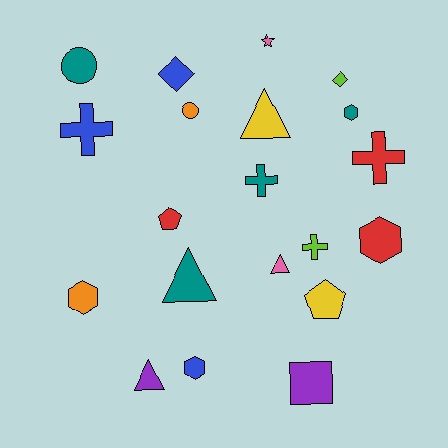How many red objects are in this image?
There are 3 red objects.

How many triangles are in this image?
There are 4 triangles.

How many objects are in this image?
There are 20 objects.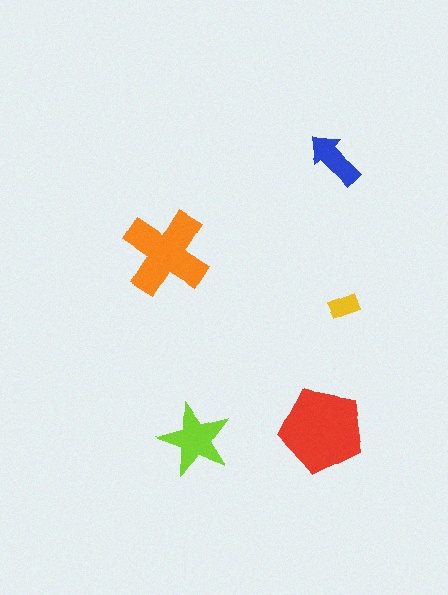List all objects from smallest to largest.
The yellow rectangle, the blue arrow, the lime star, the orange cross, the red pentagon.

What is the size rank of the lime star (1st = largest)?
3rd.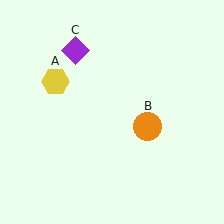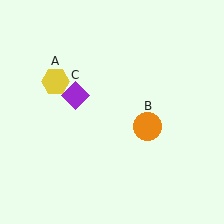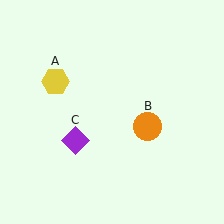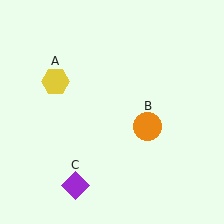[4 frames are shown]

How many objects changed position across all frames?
1 object changed position: purple diamond (object C).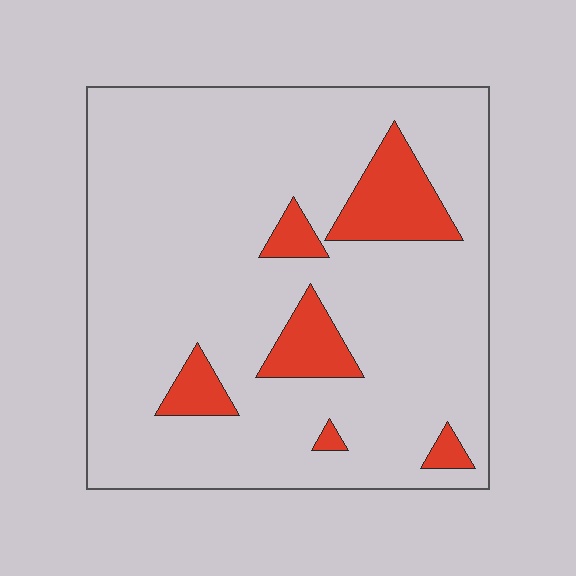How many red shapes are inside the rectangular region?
6.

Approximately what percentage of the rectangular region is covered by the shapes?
Approximately 15%.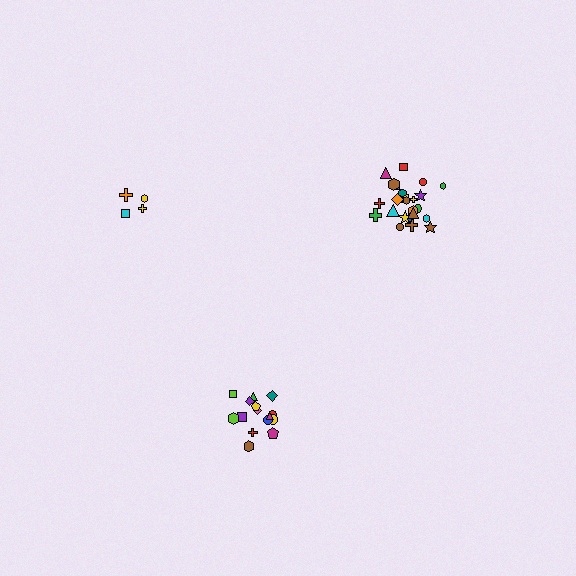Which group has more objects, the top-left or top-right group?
The top-right group.